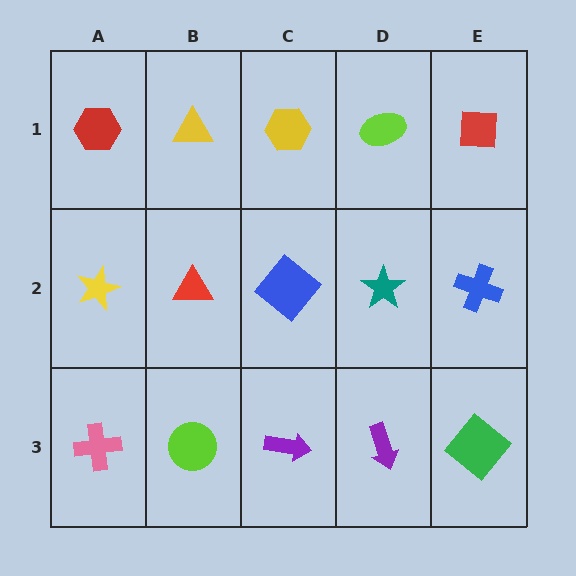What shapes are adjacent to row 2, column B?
A yellow triangle (row 1, column B), a lime circle (row 3, column B), a yellow star (row 2, column A), a blue diamond (row 2, column C).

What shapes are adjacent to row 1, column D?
A teal star (row 2, column D), a yellow hexagon (row 1, column C), a red square (row 1, column E).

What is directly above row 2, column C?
A yellow hexagon.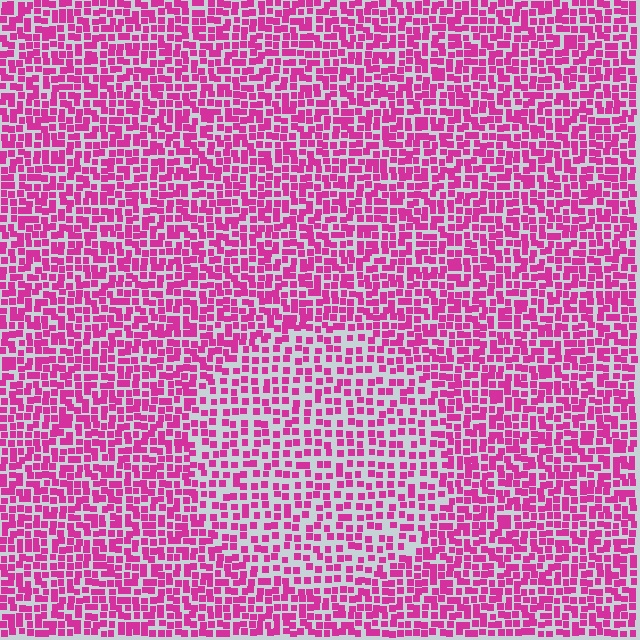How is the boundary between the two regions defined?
The boundary is defined by a change in element density (approximately 1.6x ratio). All elements are the same color, size, and shape.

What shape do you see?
I see a circle.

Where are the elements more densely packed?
The elements are more densely packed outside the circle boundary.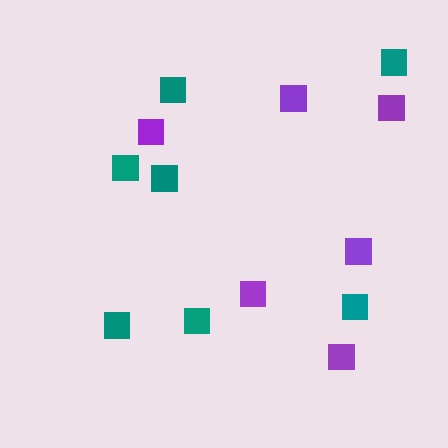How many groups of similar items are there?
There are 2 groups: one group of purple squares (6) and one group of teal squares (7).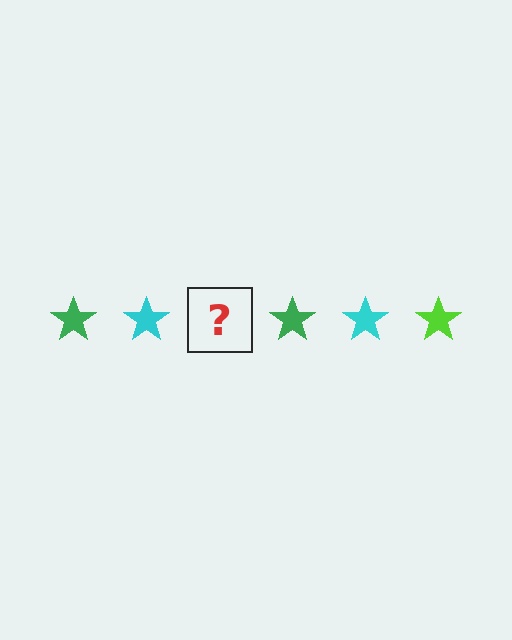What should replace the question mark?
The question mark should be replaced with a lime star.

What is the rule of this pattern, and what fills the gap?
The rule is that the pattern cycles through green, cyan, lime stars. The gap should be filled with a lime star.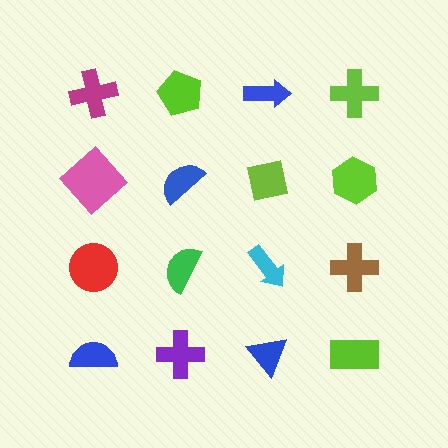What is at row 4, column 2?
A purple cross.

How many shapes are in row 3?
4 shapes.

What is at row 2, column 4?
A lime hexagon.